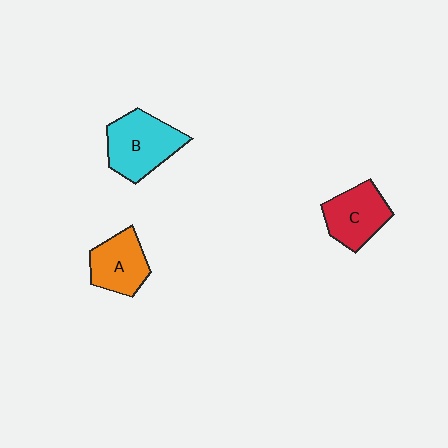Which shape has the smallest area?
Shape A (orange).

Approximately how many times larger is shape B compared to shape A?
Approximately 1.3 times.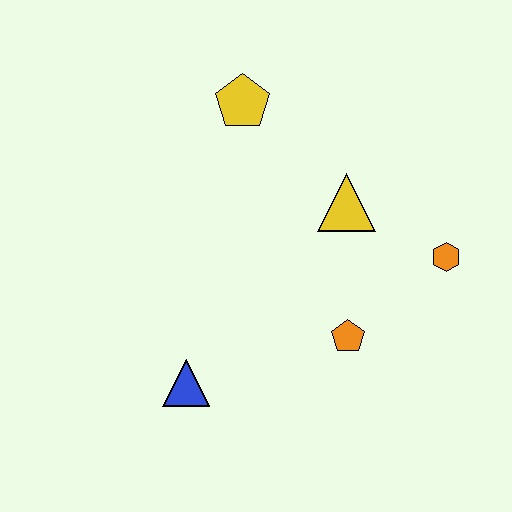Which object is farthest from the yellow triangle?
The blue triangle is farthest from the yellow triangle.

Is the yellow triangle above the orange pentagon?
Yes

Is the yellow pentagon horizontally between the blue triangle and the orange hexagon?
Yes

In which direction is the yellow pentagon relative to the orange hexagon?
The yellow pentagon is to the left of the orange hexagon.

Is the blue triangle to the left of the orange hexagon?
Yes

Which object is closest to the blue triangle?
The orange pentagon is closest to the blue triangle.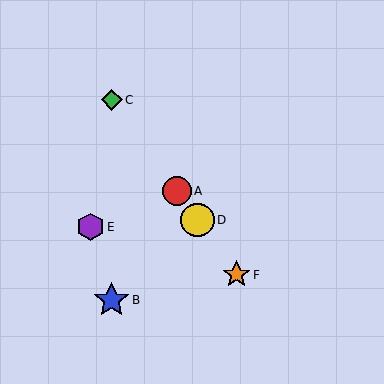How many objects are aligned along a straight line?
4 objects (A, C, D, F) are aligned along a straight line.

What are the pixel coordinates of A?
Object A is at (177, 191).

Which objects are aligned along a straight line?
Objects A, C, D, F are aligned along a straight line.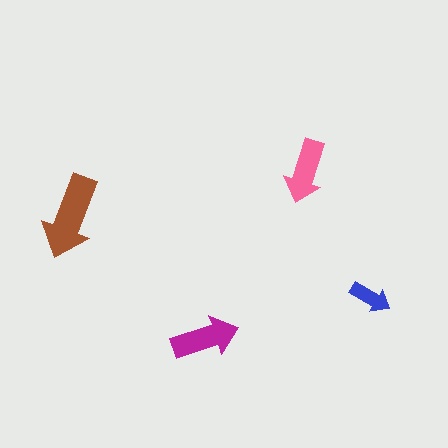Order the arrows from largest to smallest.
the brown one, the magenta one, the pink one, the blue one.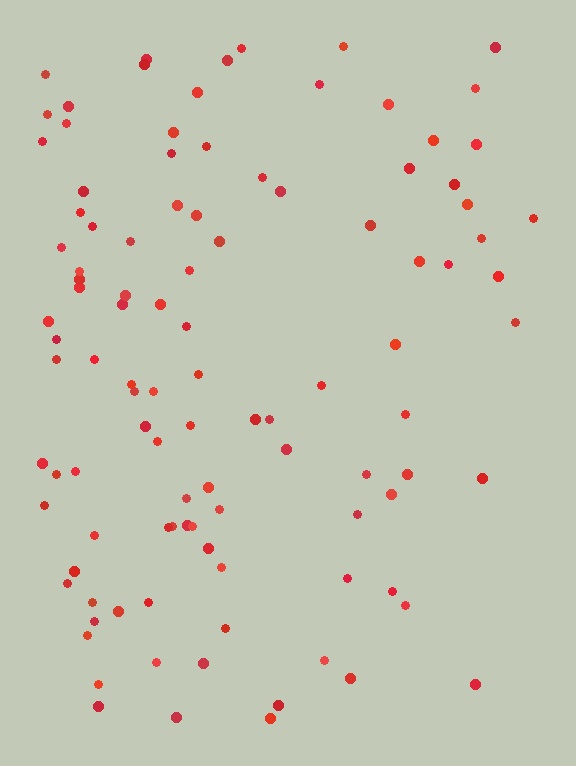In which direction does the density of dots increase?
From right to left, with the left side densest.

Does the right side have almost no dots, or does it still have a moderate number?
Still a moderate number, just noticeably fewer than the left.